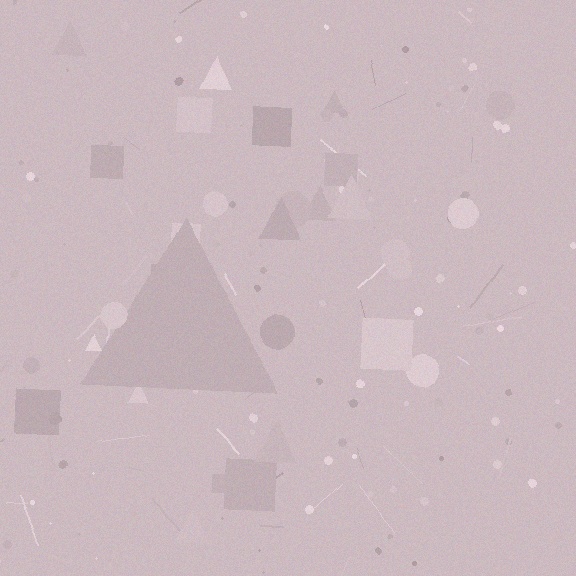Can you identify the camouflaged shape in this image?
The camouflaged shape is a triangle.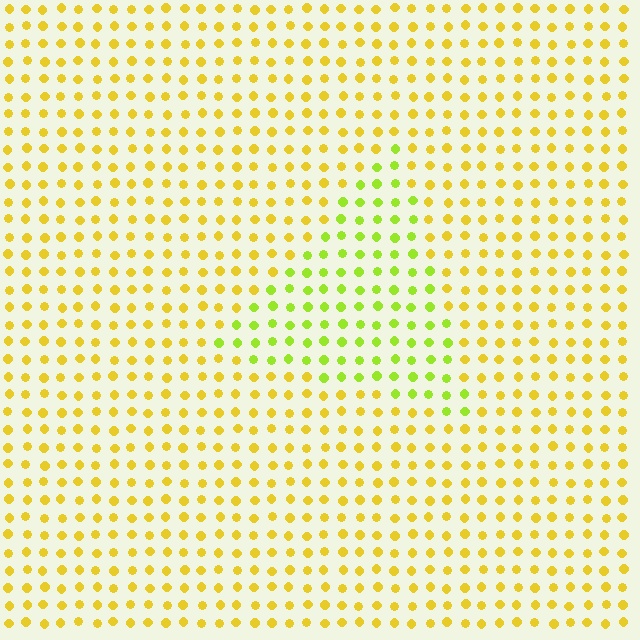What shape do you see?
I see a triangle.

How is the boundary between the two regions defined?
The boundary is defined purely by a slight shift in hue (about 34 degrees). Spacing, size, and orientation are identical on both sides.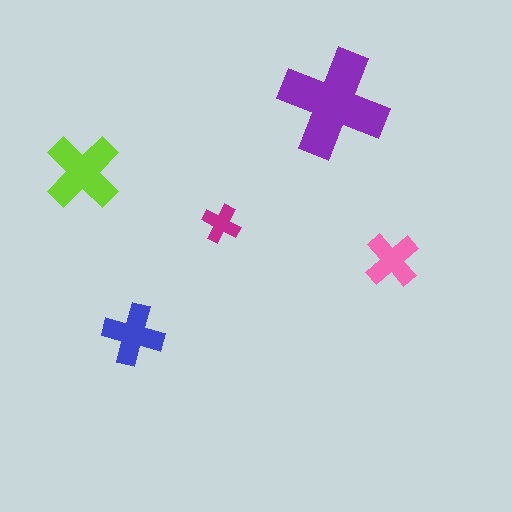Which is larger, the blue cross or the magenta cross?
The blue one.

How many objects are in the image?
There are 5 objects in the image.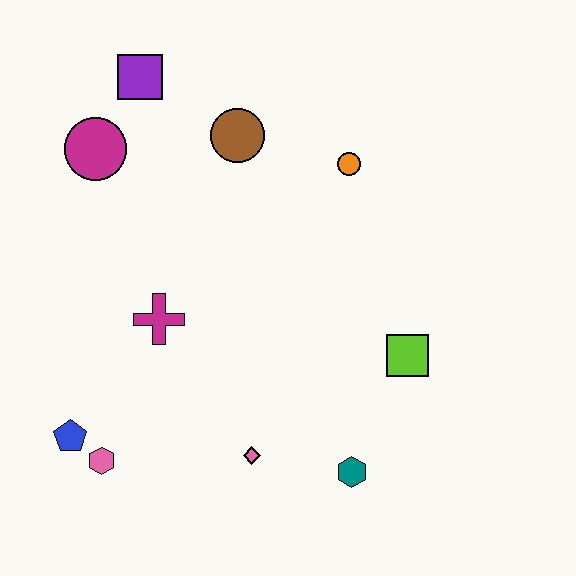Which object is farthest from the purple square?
The teal hexagon is farthest from the purple square.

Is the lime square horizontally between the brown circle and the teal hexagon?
No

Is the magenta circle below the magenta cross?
No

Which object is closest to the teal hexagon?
The pink diamond is closest to the teal hexagon.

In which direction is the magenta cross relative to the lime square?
The magenta cross is to the left of the lime square.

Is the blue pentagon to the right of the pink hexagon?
No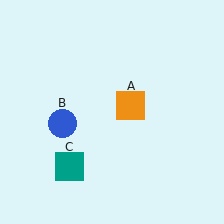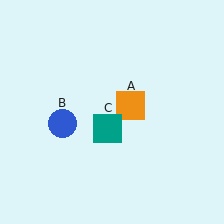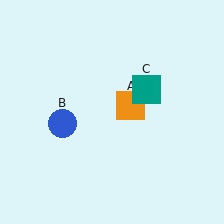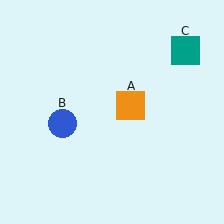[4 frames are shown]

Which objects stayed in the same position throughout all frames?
Orange square (object A) and blue circle (object B) remained stationary.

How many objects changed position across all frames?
1 object changed position: teal square (object C).